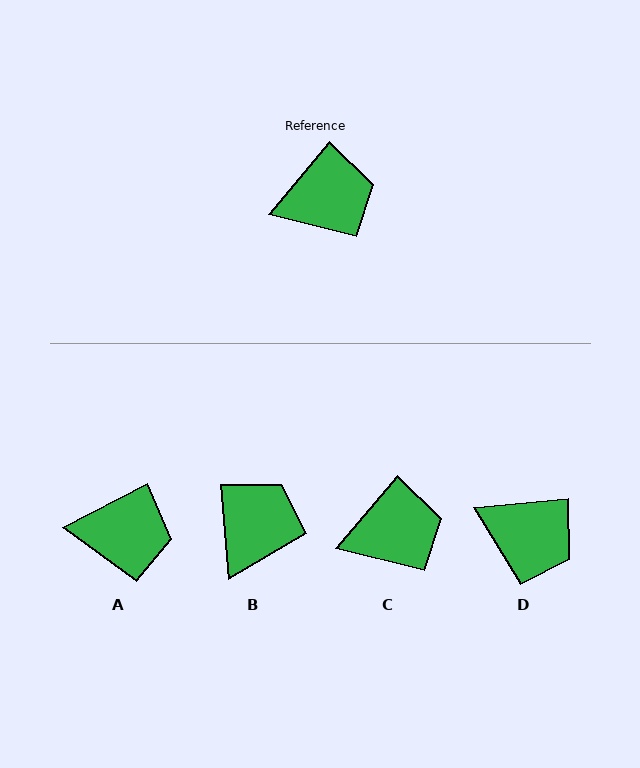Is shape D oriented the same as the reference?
No, it is off by about 45 degrees.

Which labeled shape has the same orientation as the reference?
C.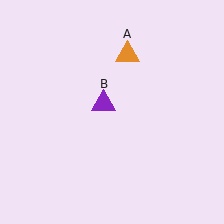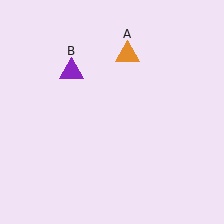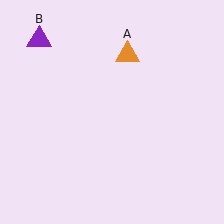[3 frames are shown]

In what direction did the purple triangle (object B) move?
The purple triangle (object B) moved up and to the left.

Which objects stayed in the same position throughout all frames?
Orange triangle (object A) remained stationary.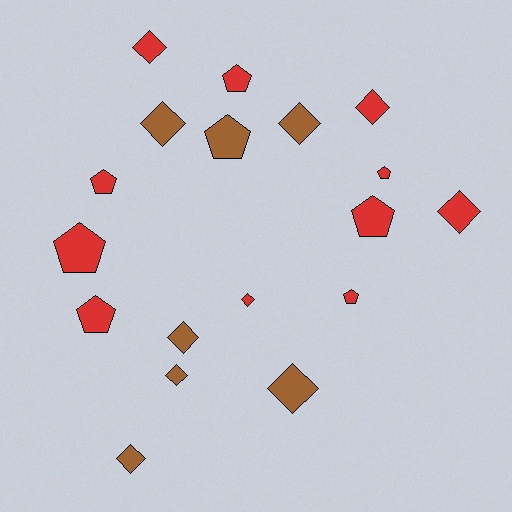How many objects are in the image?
There are 18 objects.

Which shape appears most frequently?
Diamond, with 10 objects.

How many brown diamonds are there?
There are 6 brown diamonds.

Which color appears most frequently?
Red, with 11 objects.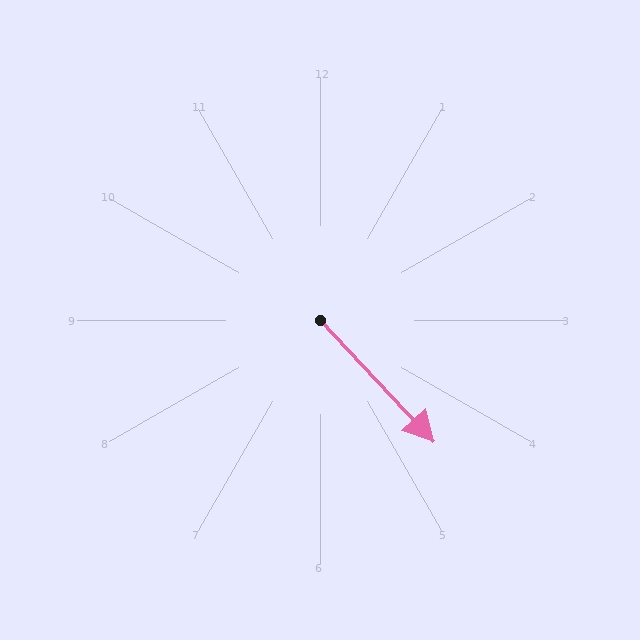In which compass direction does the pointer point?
Southeast.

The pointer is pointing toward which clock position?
Roughly 5 o'clock.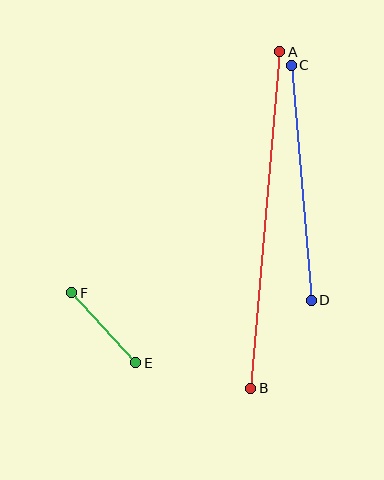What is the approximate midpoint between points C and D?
The midpoint is at approximately (301, 183) pixels.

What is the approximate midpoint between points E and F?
The midpoint is at approximately (104, 328) pixels.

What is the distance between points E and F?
The distance is approximately 95 pixels.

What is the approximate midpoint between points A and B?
The midpoint is at approximately (265, 220) pixels.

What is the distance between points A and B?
The distance is approximately 337 pixels.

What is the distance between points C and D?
The distance is approximately 236 pixels.